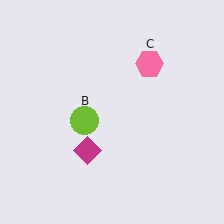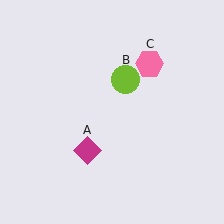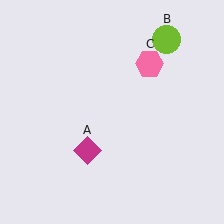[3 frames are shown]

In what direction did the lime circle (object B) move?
The lime circle (object B) moved up and to the right.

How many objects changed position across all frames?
1 object changed position: lime circle (object B).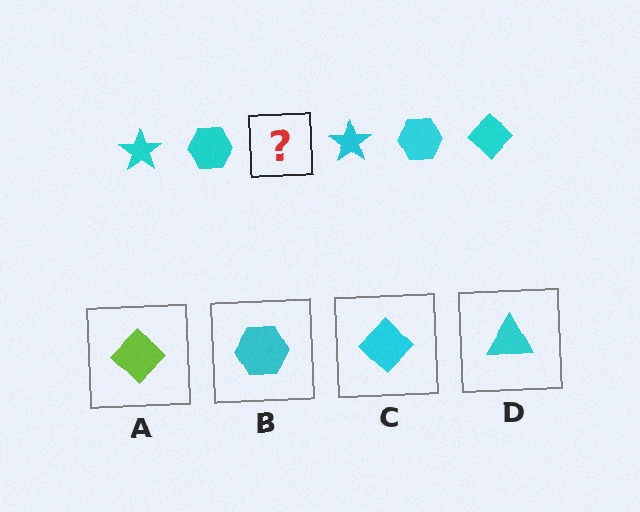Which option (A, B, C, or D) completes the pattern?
C.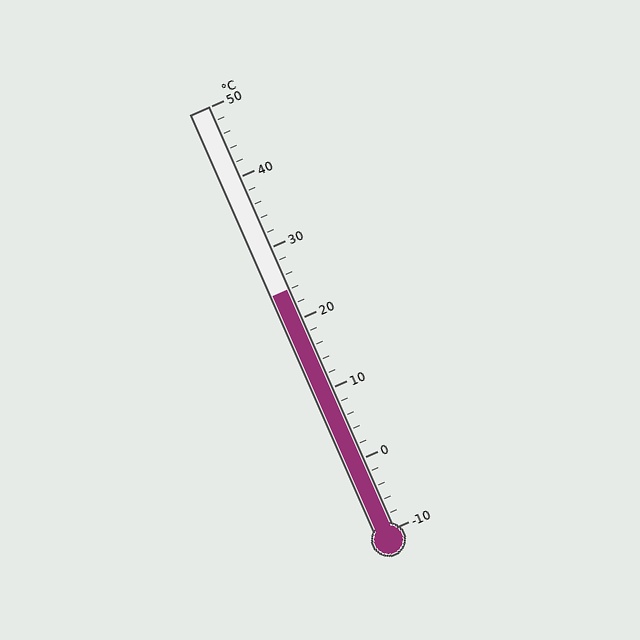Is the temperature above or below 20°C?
The temperature is above 20°C.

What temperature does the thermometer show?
The thermometer shows approximately 24°C.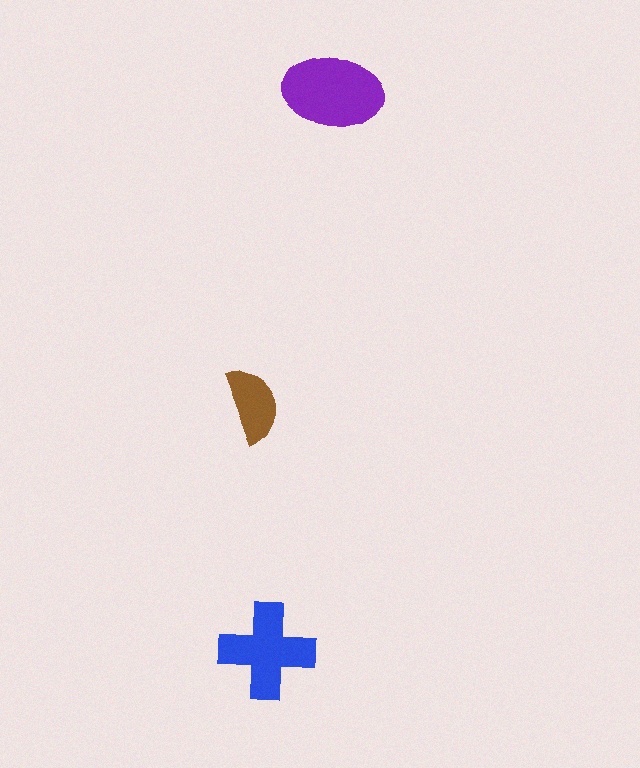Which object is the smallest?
The brown semicircle.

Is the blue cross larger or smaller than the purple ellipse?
Smaller.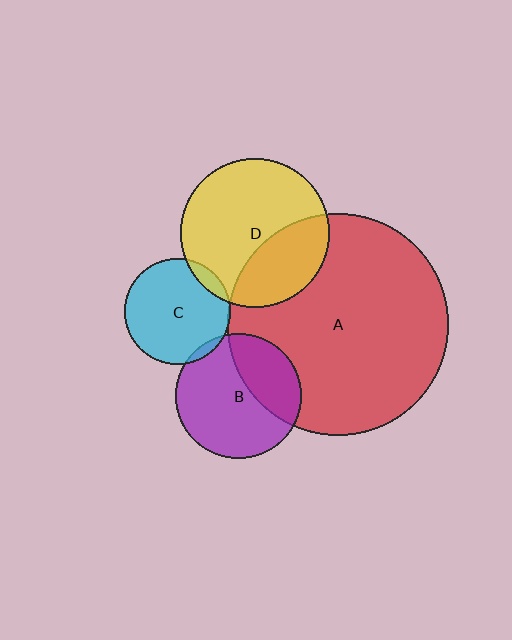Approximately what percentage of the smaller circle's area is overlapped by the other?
Approximately 5%.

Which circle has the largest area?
Circle A (red).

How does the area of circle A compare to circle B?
Approximately 3.1 times.